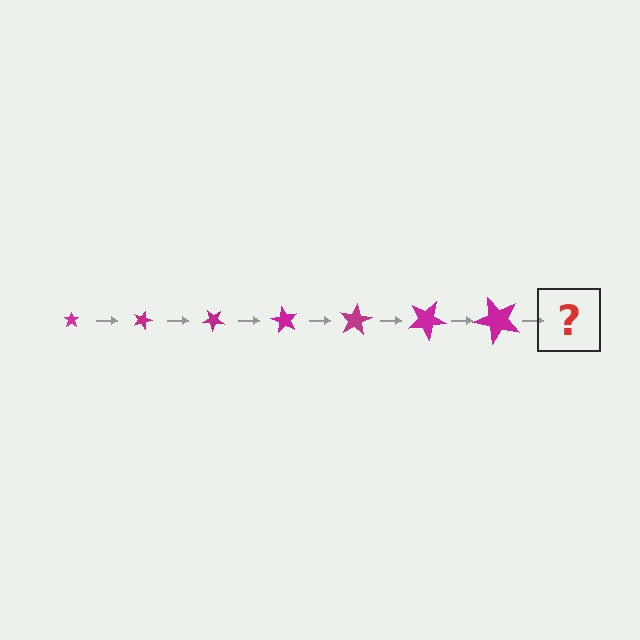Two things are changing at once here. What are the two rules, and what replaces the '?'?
The two rules are that the star grows larger each step and it rotates 20 degrees each step. The '?' should be a star, larger than the previous one and rotated 140 degrees from the start.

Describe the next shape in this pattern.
It should be a star, larger than the previous one and rotated 140 degrees from the start.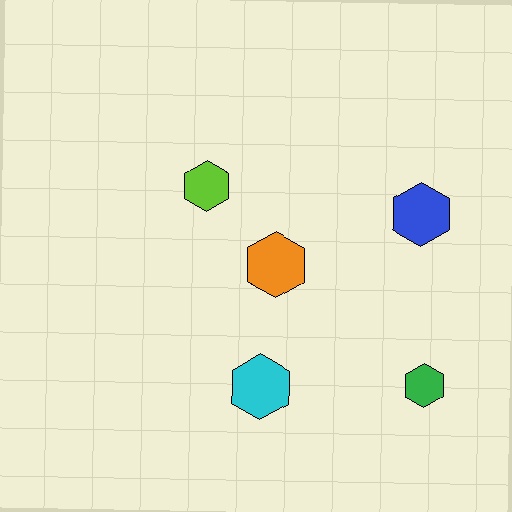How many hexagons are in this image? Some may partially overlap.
There are 5 hexagons.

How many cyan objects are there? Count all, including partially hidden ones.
There is 1 cyan object.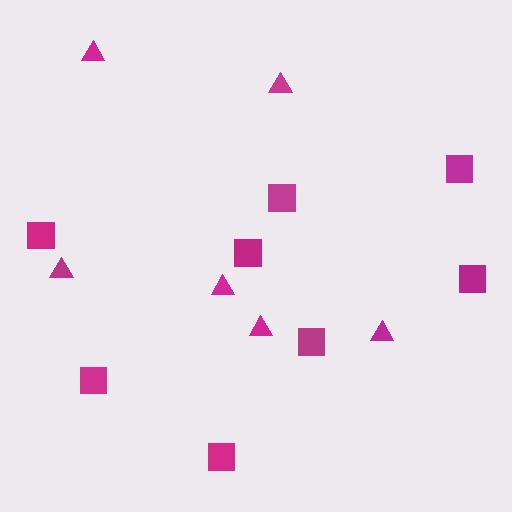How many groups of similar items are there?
There are 2 groups: one group of triangles (6) and one group of squares (8).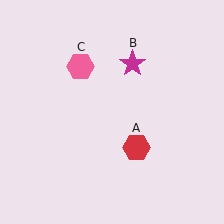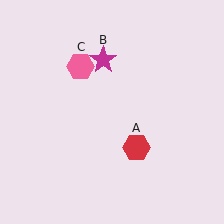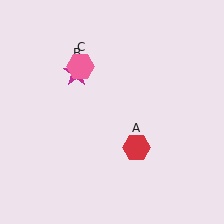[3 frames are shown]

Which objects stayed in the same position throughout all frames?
Red hexagon (object A) and pink hexagon (object C) remained stationary.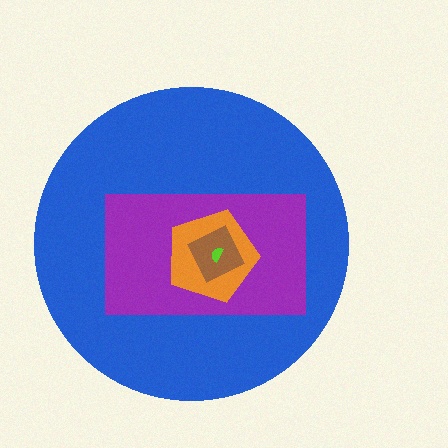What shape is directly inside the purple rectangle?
The orange pentagon.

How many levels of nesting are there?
5.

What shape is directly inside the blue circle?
The purple rectangle.